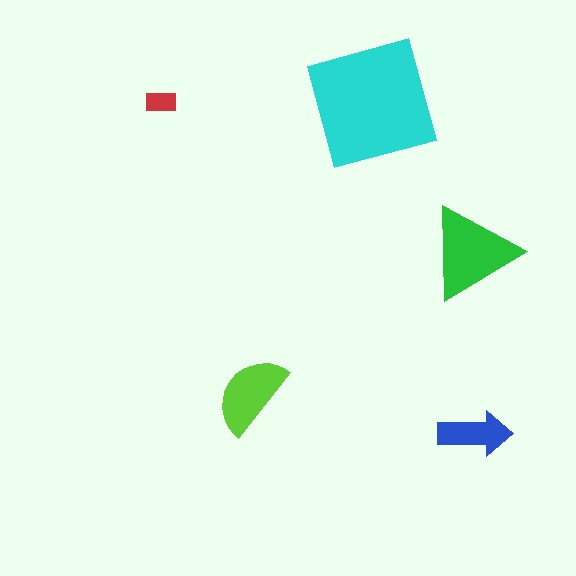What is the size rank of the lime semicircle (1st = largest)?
3rd.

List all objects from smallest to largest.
The red rectangle, the blue arrow, the lime semicircle, the green triangle, the cyan square.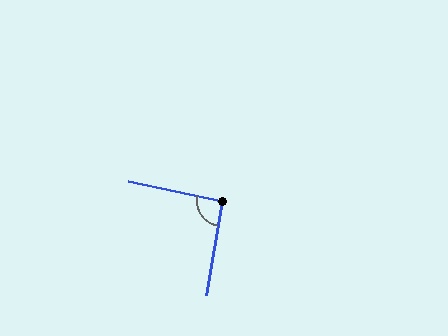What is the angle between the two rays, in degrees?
Approximately 92 degrees.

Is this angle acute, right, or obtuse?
It is approximately a right angle.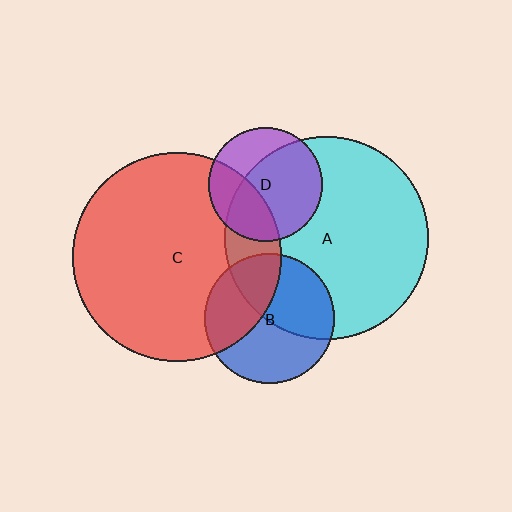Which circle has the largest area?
Circle C (red).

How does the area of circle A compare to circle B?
Approximately 2.4 times.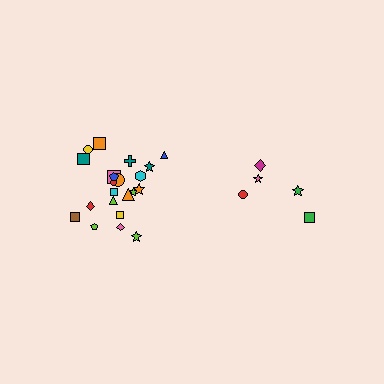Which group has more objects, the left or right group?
The left group.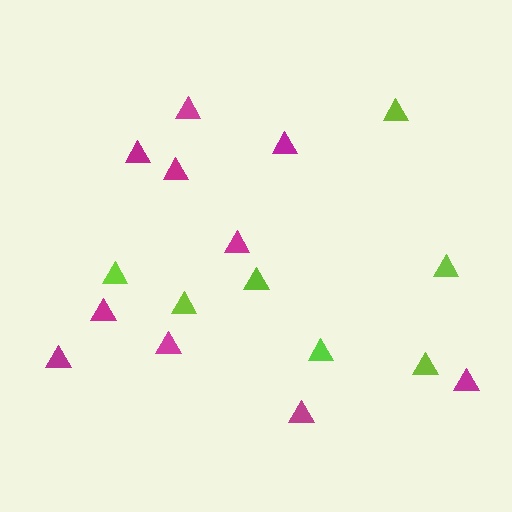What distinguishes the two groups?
There are 2 groups: one group of magenta triangles (10) and one group of lime triangles (7).